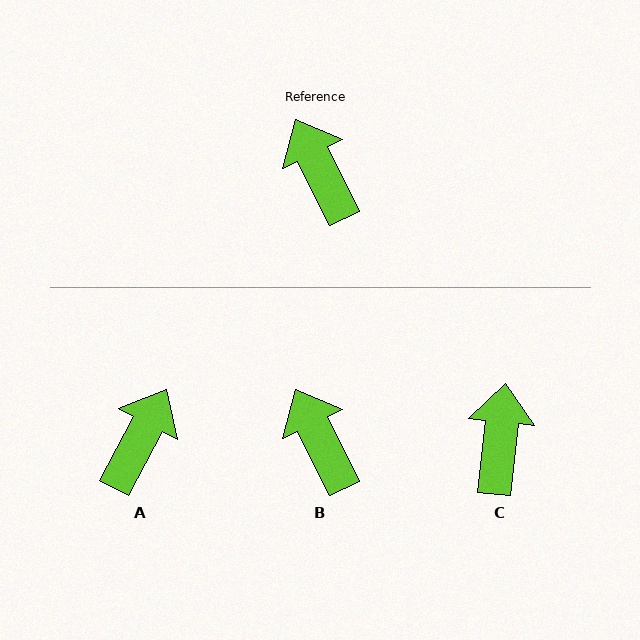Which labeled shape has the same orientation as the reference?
B.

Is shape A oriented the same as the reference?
No, it is off by about 54 degrees.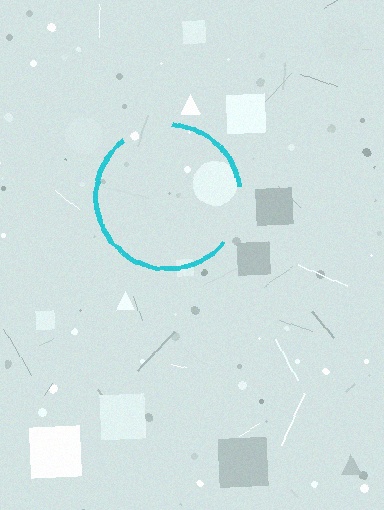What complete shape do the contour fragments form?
The contour fragments form a circle.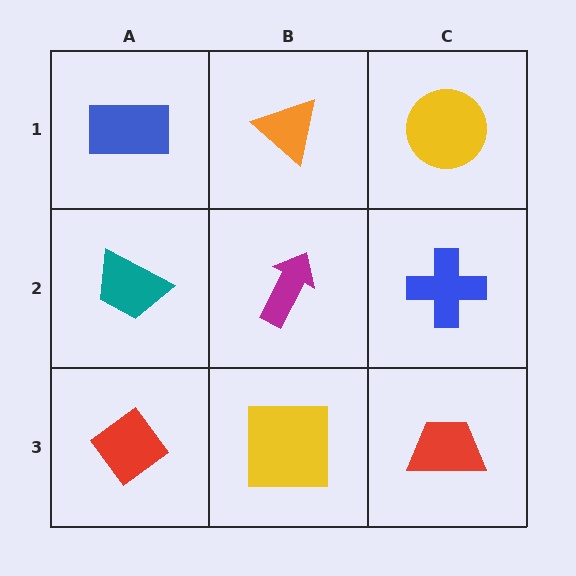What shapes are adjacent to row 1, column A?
A teal trapezoid (row 2, column A), an orange triangle (row 1, column B).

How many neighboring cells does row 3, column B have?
3.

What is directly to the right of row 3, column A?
A yellow square.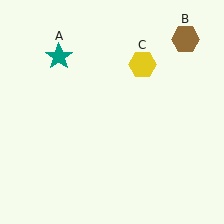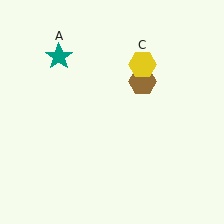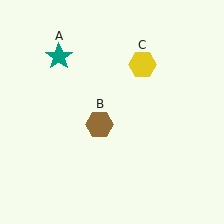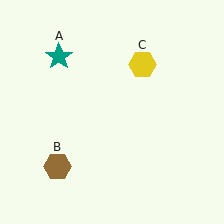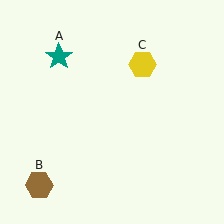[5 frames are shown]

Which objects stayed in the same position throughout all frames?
Teal star (object A) and yellow hexagon (object C) remained stationary.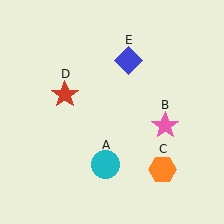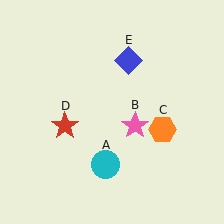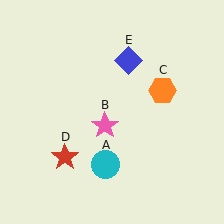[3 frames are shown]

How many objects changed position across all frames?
3 objects changed position: pink star (object B), orange hexagon (object C), red star (object D).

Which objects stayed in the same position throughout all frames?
Cyan circle (object A) and blue diamond (object E) remained stationary.